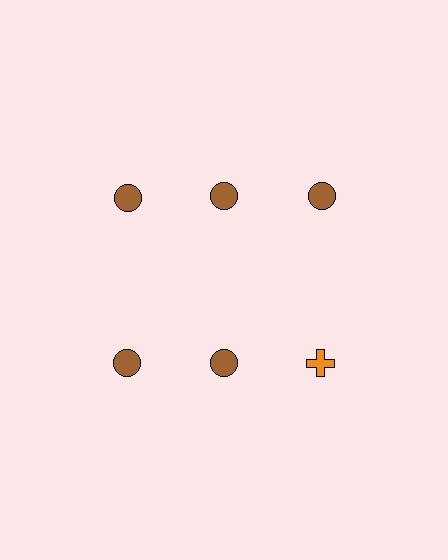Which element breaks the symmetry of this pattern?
The orange cross in the second row, center column breaks the symmetry. All other shapes are brown circles.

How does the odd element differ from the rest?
It differs in both color (orange instead of brown) and shape (cross instead of circle).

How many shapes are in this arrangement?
There are 6 shapes arranged in a grid pattern.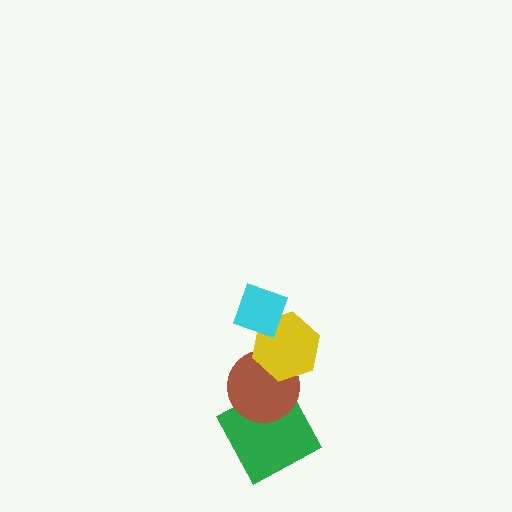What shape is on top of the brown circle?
The yellow hexagon is on top of the brown circle.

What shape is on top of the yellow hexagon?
The cyan diamond is on top of the yellow hexagon.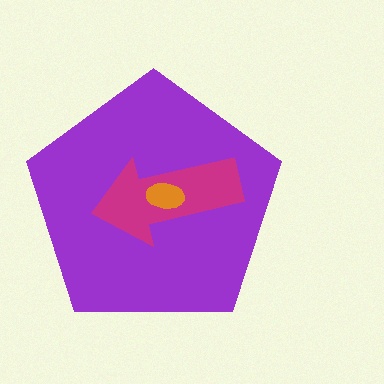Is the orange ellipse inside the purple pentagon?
Yes.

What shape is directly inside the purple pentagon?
The magenta arrow.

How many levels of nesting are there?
3.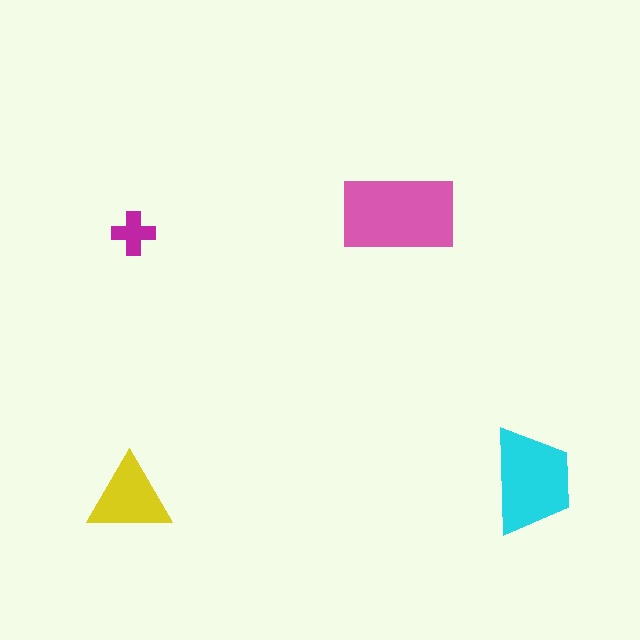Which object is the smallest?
The magenta cross.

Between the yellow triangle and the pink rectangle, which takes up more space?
The pink rectangle.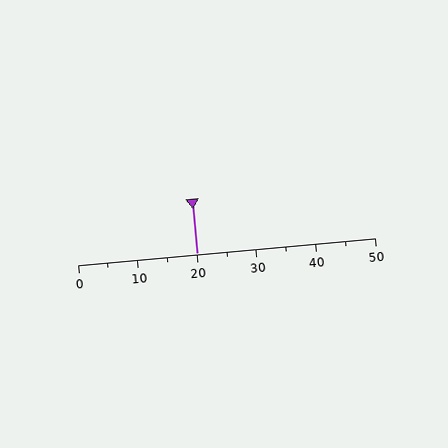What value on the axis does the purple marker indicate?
The marker indicates approximately 20.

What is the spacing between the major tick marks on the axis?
The major ticks are spaced 10 apart.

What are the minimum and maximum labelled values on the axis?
The axis runs from 0 to 50.